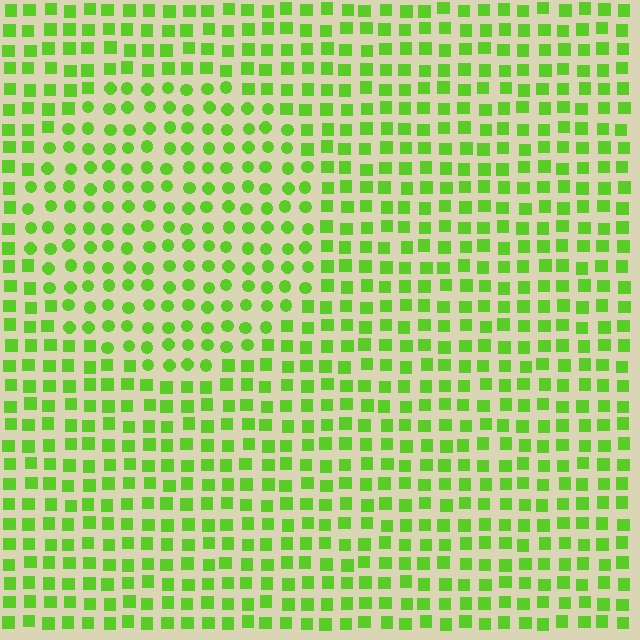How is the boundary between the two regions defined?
The boundary is defined by a change in element shape: circles inside vs. squares outside. All elements share the same color and spacing.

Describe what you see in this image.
The image is filled with small lime elements arranged in a uniform grid. A circle-shaped region contains circles, while the surrounding area contains squares. The boundary is defined purely by the change in element shape.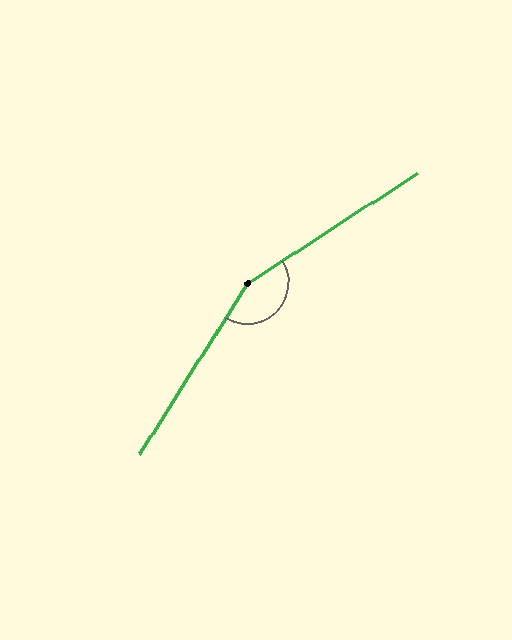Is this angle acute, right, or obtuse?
It is obtuse.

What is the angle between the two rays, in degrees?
Approximately 155 degrees.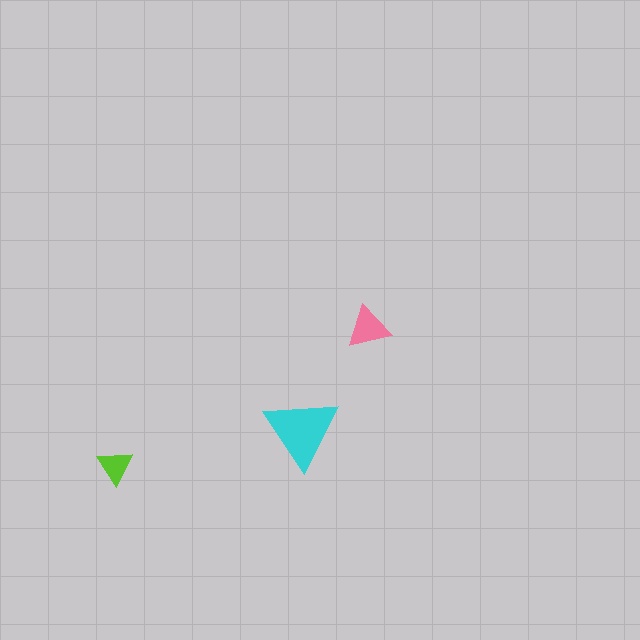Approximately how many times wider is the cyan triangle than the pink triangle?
About 2 times wider.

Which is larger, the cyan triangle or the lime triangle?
The cyan one.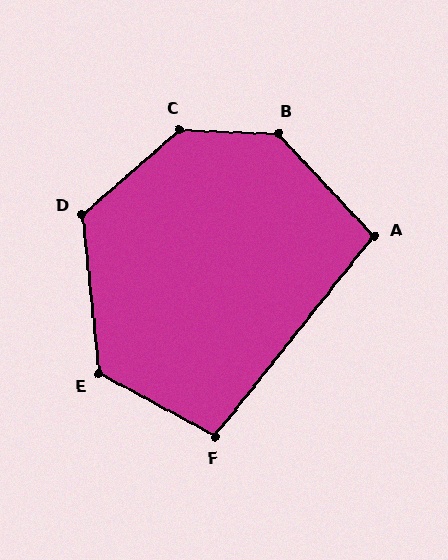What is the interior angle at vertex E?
Approximately 124 degrees (obtuse).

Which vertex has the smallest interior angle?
A, at approximately 99 degrees.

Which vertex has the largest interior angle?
C, at approximately 137 degrees.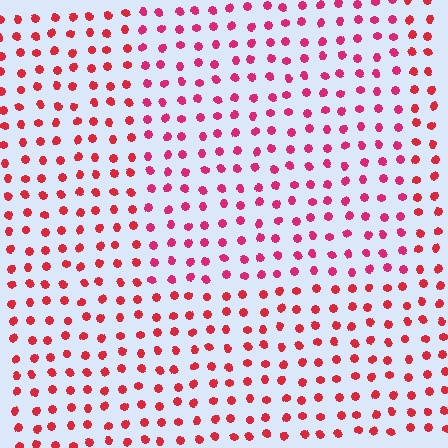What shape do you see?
I see a rectangle.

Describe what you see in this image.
The image is filled with small red elements in a uniform arrangement. A rectangle-shaped region is visible where the elements are tinted to a slightly different hue, forming a subtle color boundary.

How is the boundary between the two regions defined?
The boundary is defined purely by a slight shift in hue (about 21 degrees). Spacing, size, and orientation are identical on both sides.